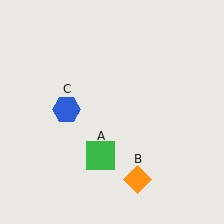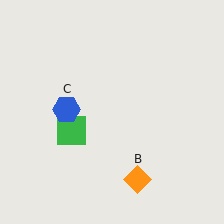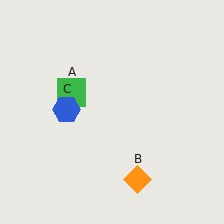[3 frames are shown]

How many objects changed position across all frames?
1 object changed position: green square (object A).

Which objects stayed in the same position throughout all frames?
Orange diamond (object B) and blue hexagon (object C) remained stationary.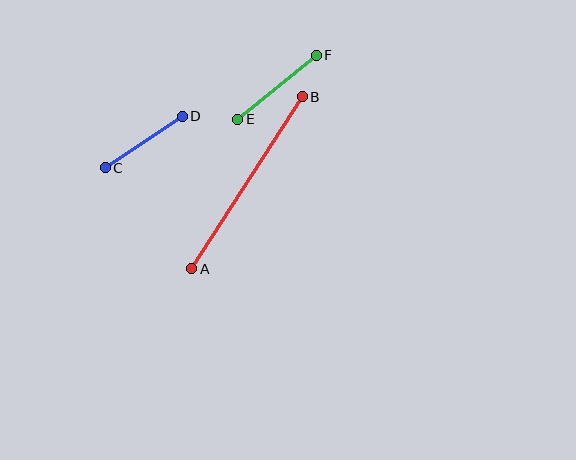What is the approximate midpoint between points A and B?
The midpoint is at approximately (247, 183) pixels.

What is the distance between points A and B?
The distance is approximately 205 pixels.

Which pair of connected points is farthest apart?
Points A and B are farthest apart.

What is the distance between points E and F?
The distance is approximately 101 pixels.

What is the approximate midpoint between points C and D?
The midpoint is at approximately (144, 142) pixels.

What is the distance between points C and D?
The distance is approximately 93 pixels.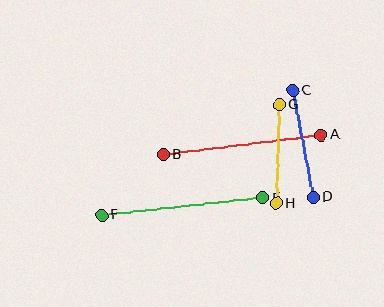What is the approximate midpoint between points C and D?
The midpoint is at approximately (303, 144) pixels.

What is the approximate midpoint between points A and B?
The midpoint is at approximately (242, 145) pixels.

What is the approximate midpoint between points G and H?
The midpoint is at approximately (278, 154) pixels.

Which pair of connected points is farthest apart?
Points E and F are farthest apart.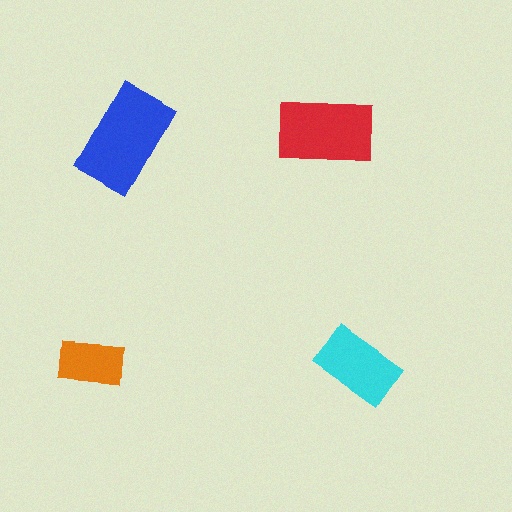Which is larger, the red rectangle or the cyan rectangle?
The red one.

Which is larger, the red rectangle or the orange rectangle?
The red one.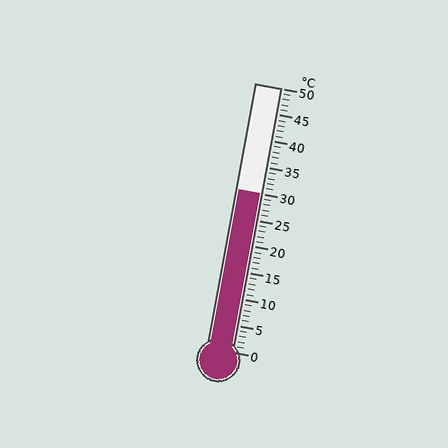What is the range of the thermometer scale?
The thermometer scale ranges from 0°C to 50°C.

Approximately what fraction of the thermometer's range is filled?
The thermometer is filled to approximately 60% of its range.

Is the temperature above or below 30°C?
The temperature is at 30°C.